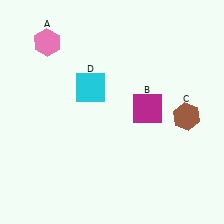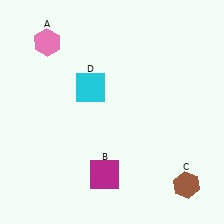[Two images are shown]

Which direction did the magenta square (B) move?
The magenta square (B) moved down.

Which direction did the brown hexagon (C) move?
The brown hexagon (C) moved down.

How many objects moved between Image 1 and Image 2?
2 objects moved between the two images.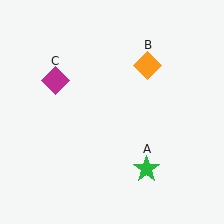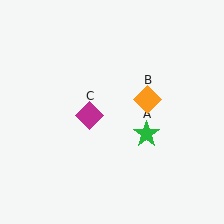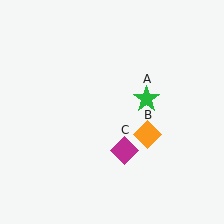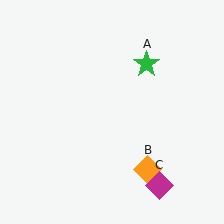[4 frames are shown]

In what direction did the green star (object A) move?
The green star (object A) moved up.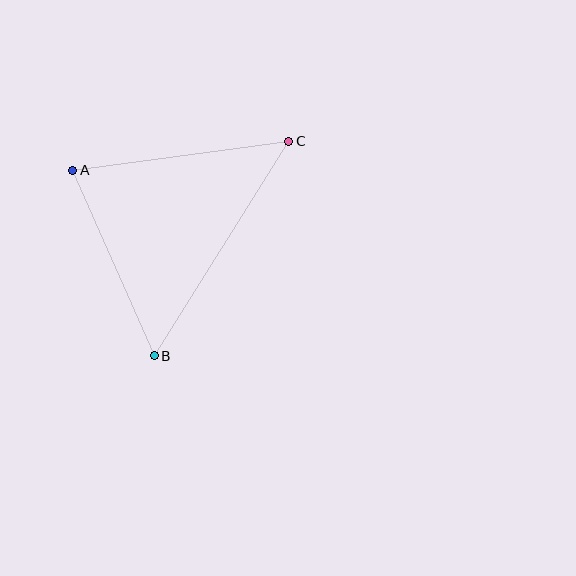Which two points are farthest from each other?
Points B and C are farthest from each other.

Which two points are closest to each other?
Points A and B are closest to each other.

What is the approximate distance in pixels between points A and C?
The distance between A and C is approximately 218 pixels.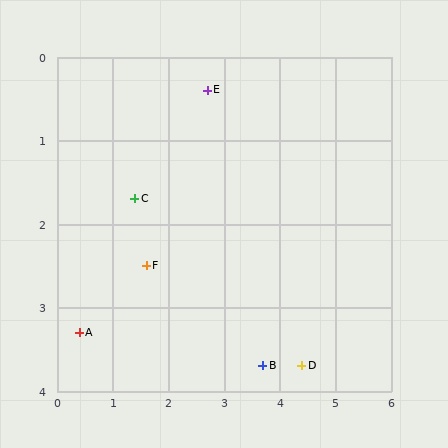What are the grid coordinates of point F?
Point F is at approximately (1.6, 2.5).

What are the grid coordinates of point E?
Point E is at approximately (2.7, 0.4).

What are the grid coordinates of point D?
Point D is at approximately (4.4, 3.7).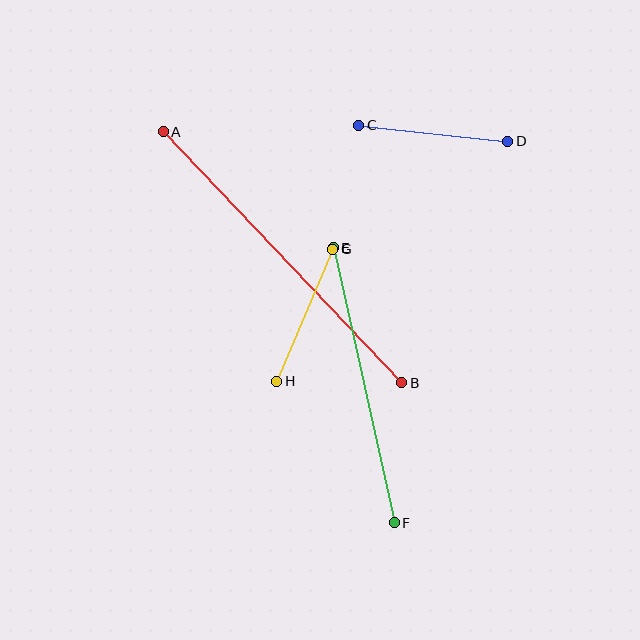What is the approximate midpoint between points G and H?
The midpoint is at approximately (305, 315) pixels.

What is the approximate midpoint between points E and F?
The midpoint is at approximately (364, 385) pixels.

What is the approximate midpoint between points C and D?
The midpoint is at approximately (433, 133) pixels.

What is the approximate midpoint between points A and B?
The midpoint is at approximately (283, 257) pixels.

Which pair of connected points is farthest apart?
Points A and B are farthest apart.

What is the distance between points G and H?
The distance is approximately 144 pixels.